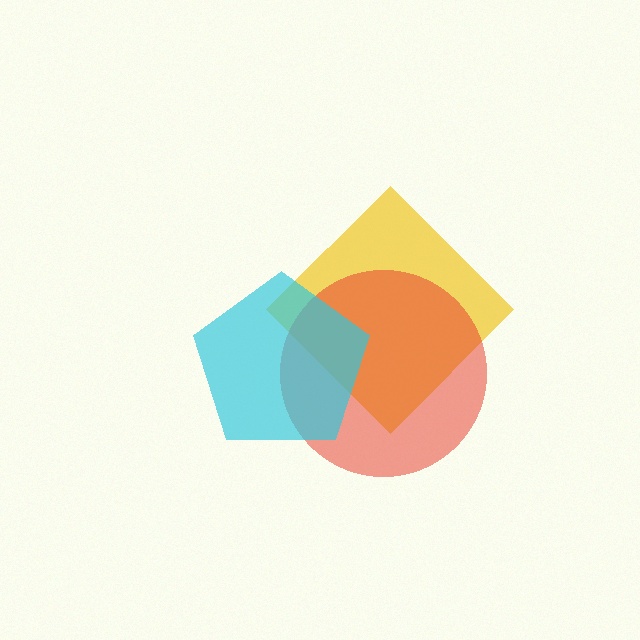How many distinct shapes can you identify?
There are 3 distinct shapes: a yellow diamond, a red circle, a cyan pentagon.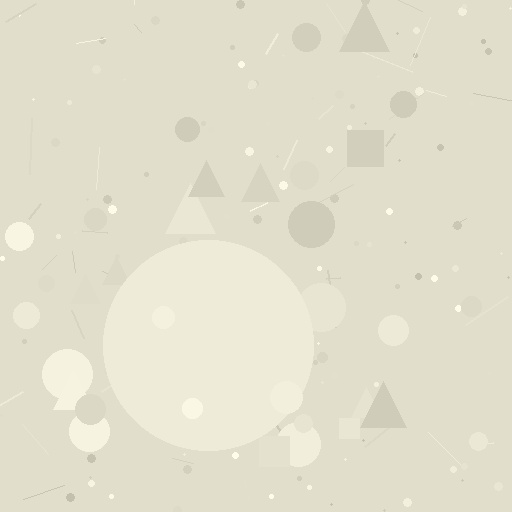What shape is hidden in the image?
A circle is hidden in the image.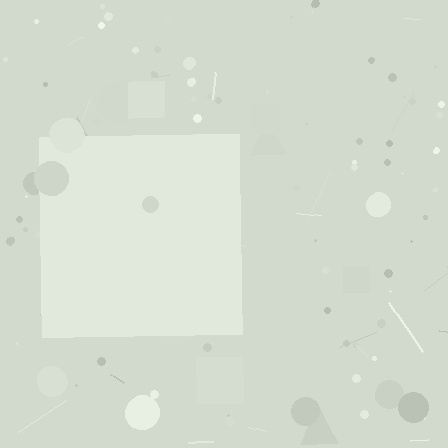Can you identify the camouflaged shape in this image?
The camouflaged shape is a square.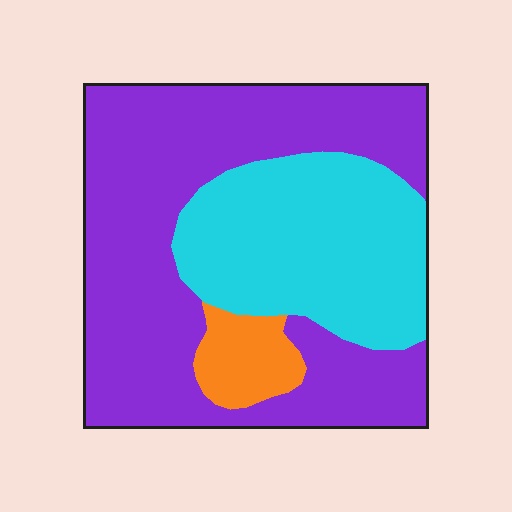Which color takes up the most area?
Purple, at roughly 60%.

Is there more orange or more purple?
Purple.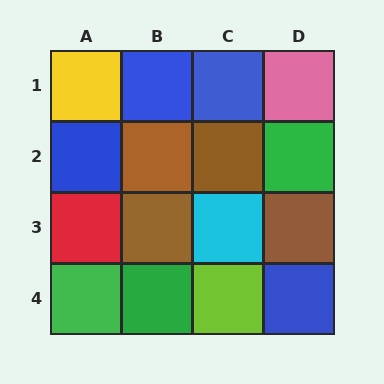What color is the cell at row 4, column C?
Lime.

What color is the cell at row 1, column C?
Blue.